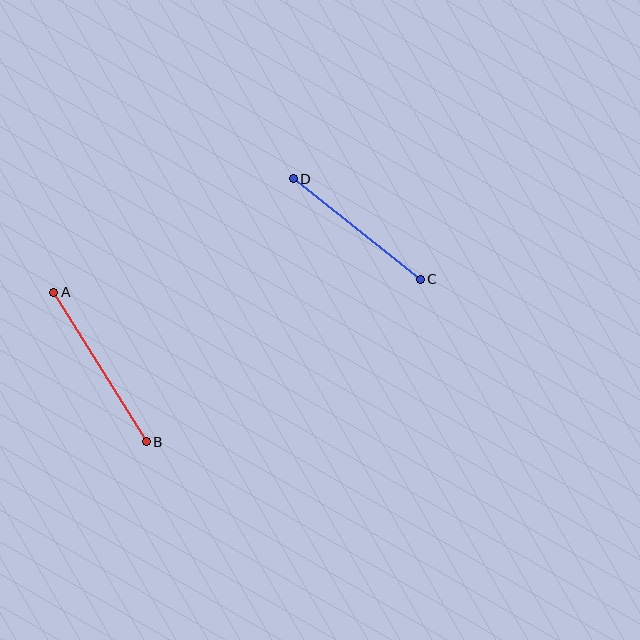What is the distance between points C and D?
The distance is approximately 162 pixels.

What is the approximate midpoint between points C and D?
The midpoint is at approximately (357, 229) pixels.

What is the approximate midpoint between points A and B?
The midpoint is at approximately (100, 367) pixels.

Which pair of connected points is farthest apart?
Points A and B are farthest apart.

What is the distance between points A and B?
The distance is approximately 176 pixels.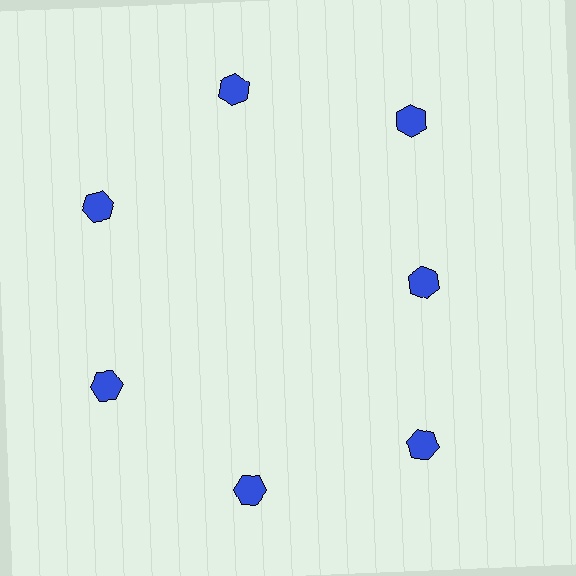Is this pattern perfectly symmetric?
No. The 7 blue hexagons are arranged in a ring, but one element near the 3 o'clock position is pulled inward toward the center, breaking the 7-fold rotational symmetry.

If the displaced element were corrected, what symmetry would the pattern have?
It would have 7-fold rotational symmetry — the pattern would map onto itself every 51 degrees.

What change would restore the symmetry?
The symmetry would be restored by moving it outward, back onto the ring so that all 7 hexagons sit at equal angles and equal distance from the center.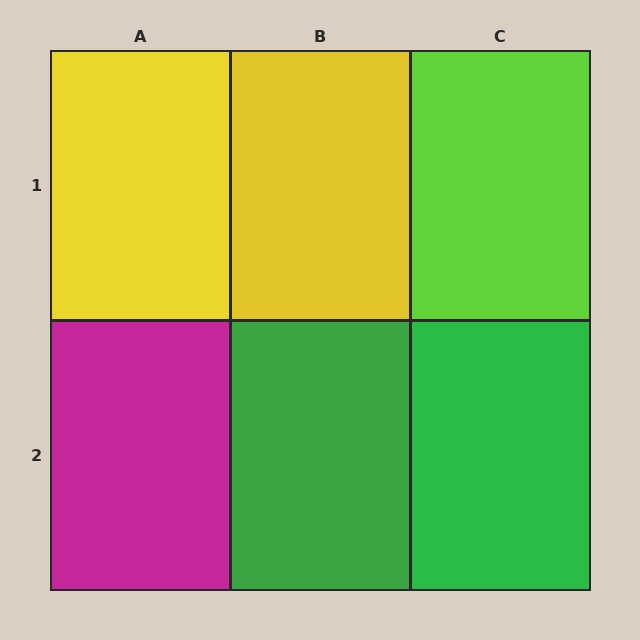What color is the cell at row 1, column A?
Yellow.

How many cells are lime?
1 cell is lime.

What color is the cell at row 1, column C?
Lime.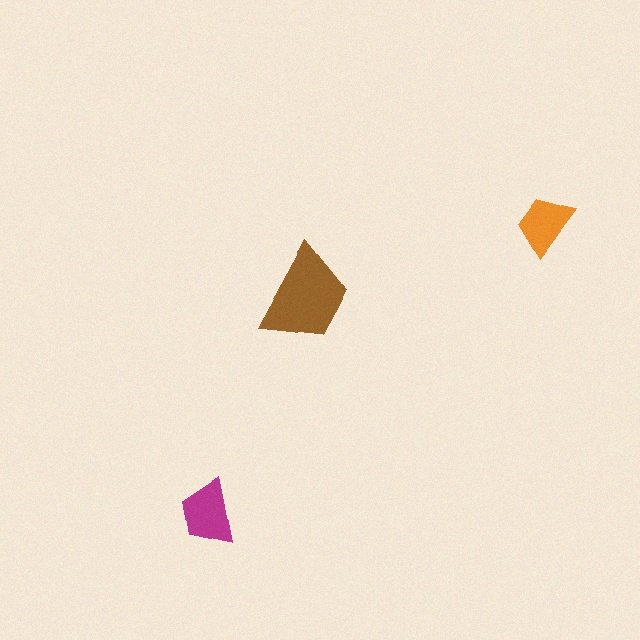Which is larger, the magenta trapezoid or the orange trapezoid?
The magenta one.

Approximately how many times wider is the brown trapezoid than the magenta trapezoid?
About 1.5 times wider.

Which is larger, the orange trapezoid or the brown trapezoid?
The brown one.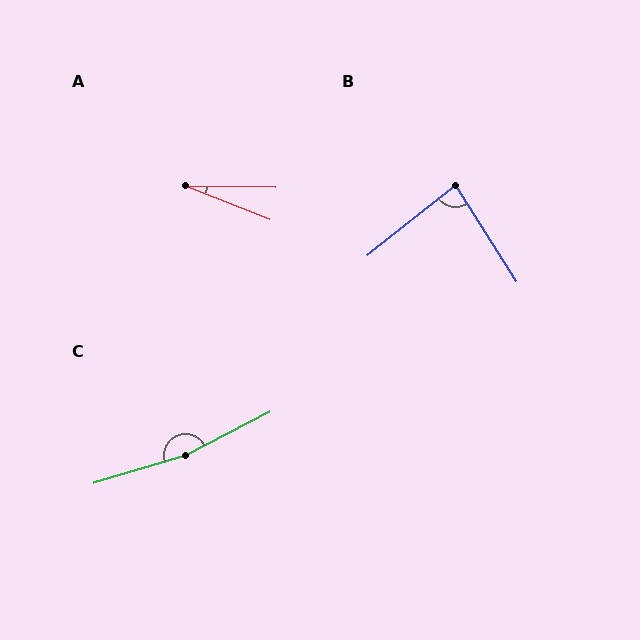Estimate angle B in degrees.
Approximately 84 degrees.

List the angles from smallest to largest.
A (20°), B (84°), C (169°).